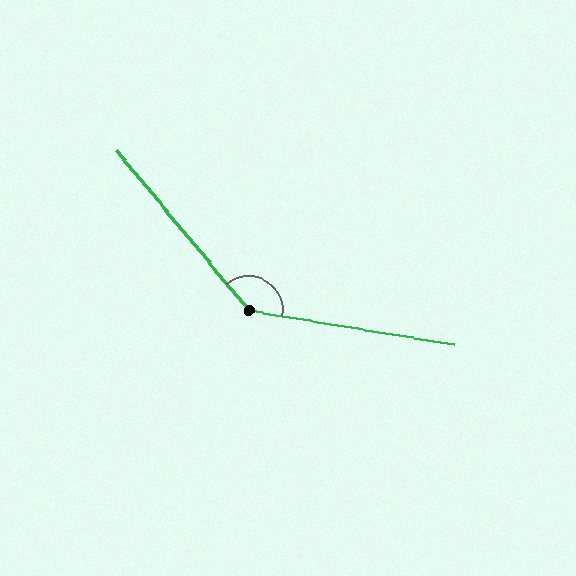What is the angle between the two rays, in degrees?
Approximately 139 degrees.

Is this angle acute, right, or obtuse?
It is obtuse.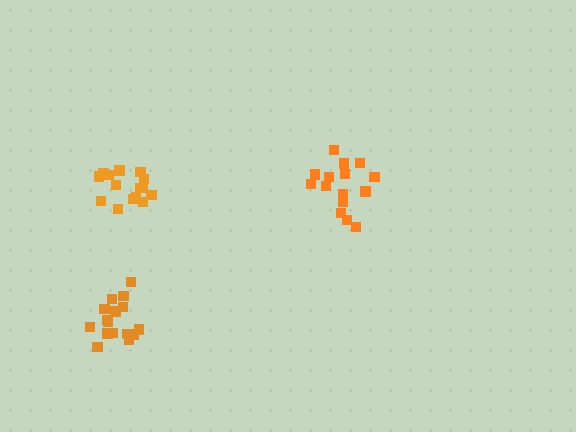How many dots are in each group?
Group 1: 15 dots, Group 2: 15 dots, Group 3: 17 dots (47 total).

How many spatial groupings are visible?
There are 3 spatial groupings.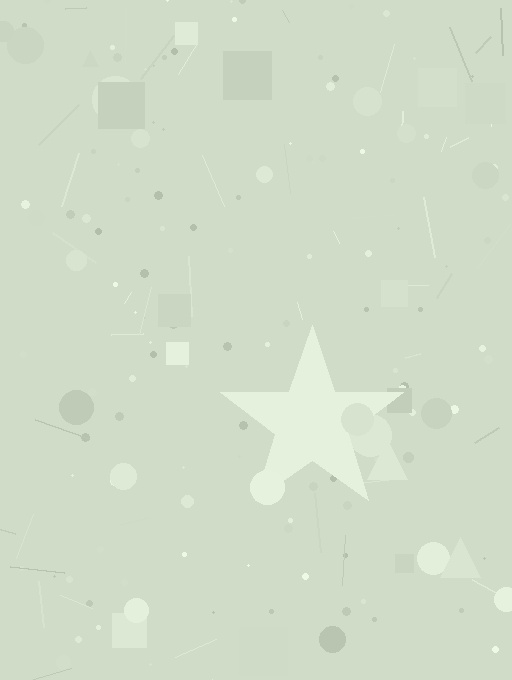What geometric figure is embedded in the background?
A star is embedded in the background.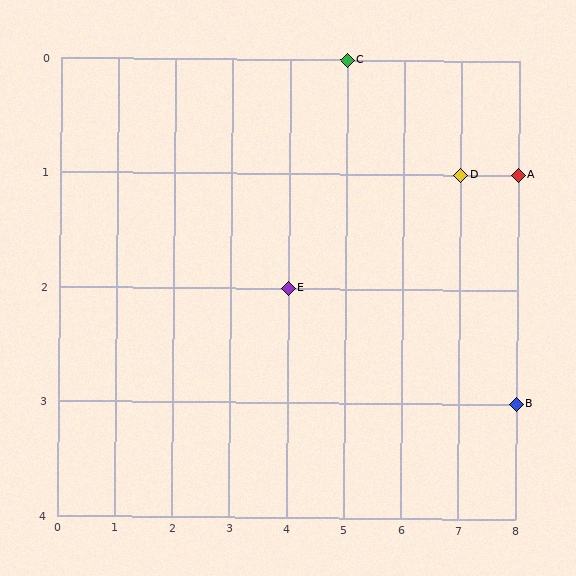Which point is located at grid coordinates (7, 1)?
Point D is at (7, 1).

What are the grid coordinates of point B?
Point B is at grid coordinates (8, 3).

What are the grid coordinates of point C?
Point C is at grid coordinates (5, 0).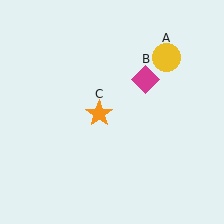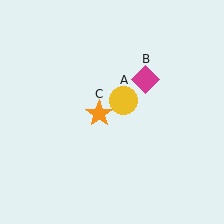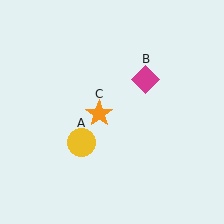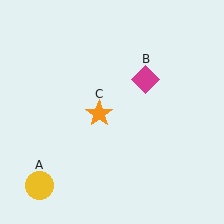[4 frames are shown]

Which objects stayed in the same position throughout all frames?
Magenta diamond (object B) and orange star (object C) remained stationary.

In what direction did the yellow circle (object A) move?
The yellow circle (object A) moved down and to the left.